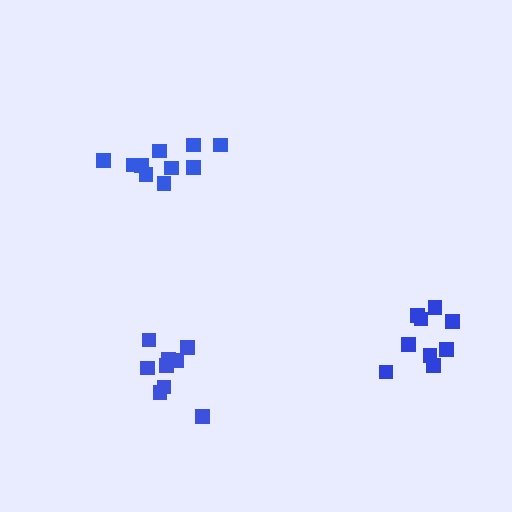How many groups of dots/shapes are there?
There are 3 groups.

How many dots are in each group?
Group 1: 9 dots, Group 2: 9 dots, Group 3: 10 dots (28 total).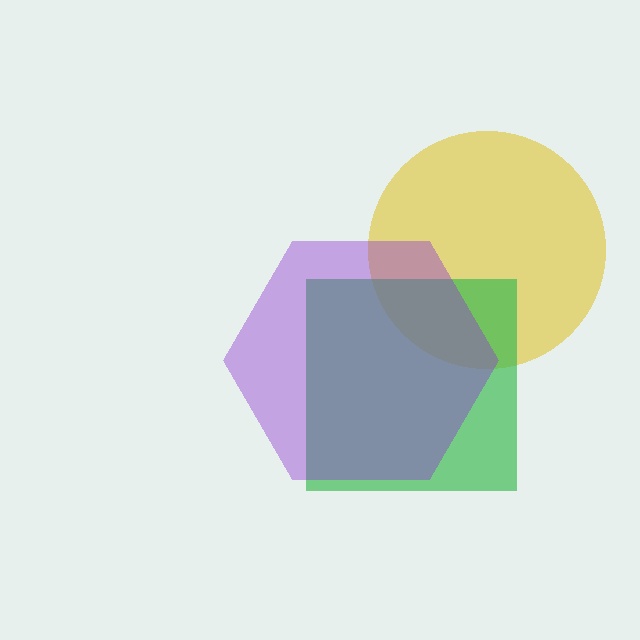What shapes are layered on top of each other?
The layered shapes are: a yellow circle, a green square, a purple hexagon.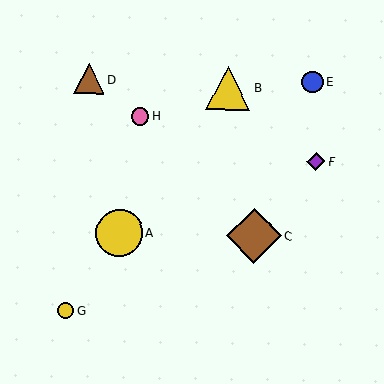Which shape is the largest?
The brown diamond (labeled C) is the largest.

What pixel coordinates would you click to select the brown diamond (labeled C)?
Click at (254, 236) to select the brown diamond C.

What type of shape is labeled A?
Shape A is a yellow circle.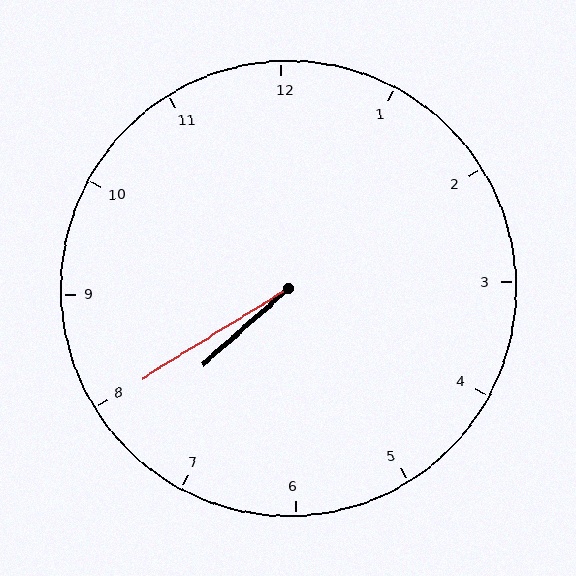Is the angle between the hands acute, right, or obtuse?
It is acute.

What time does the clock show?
7:40.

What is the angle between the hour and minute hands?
Approximately 10 degrees.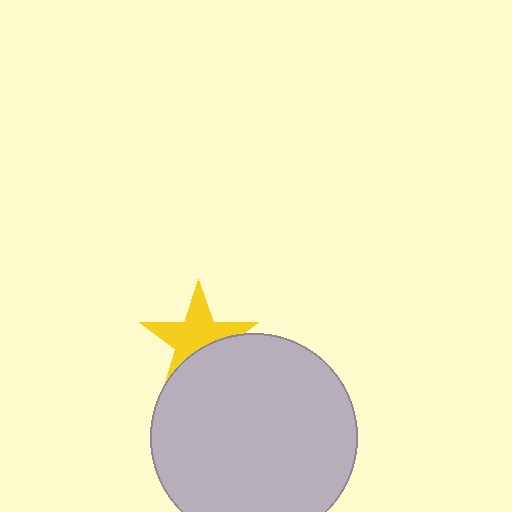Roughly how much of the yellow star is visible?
About half of it is visible (roughly 64%).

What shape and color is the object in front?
The object in front is a light gray circle.